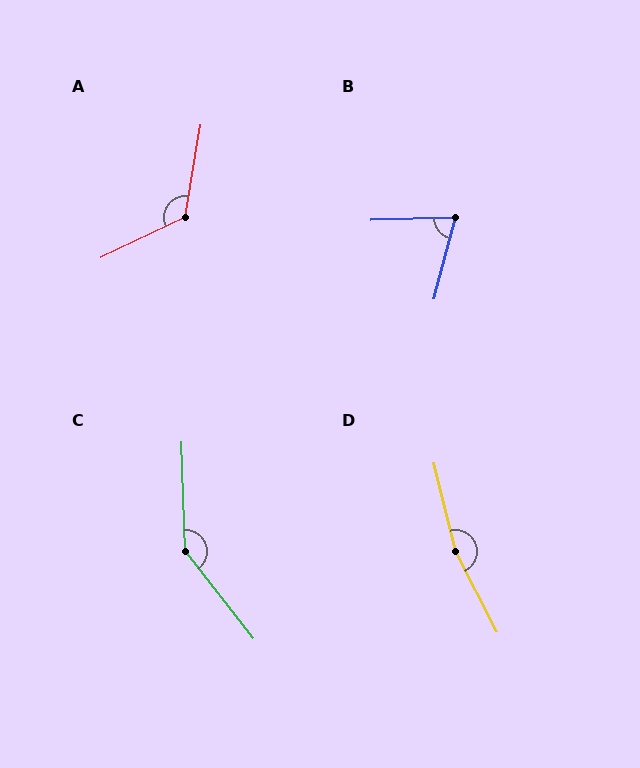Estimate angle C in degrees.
Approximately 144 degrees.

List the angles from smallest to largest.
B (73°), A (125°), C (144°), D (167°).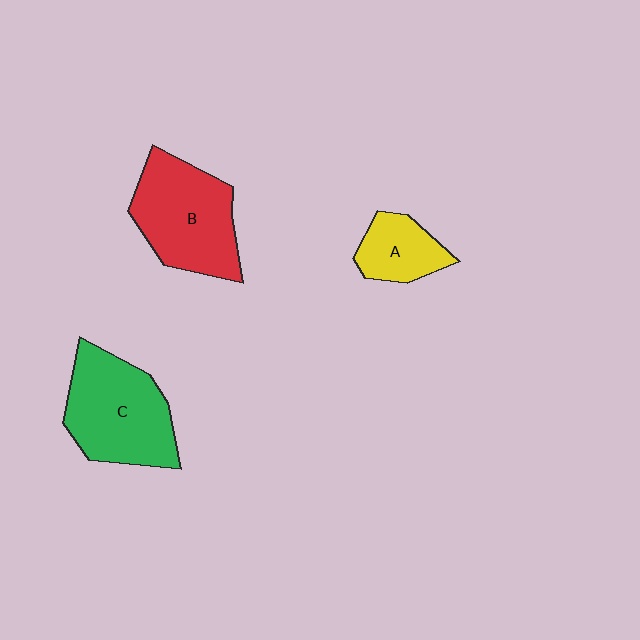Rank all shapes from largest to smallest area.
From largest to smallest: C (green), B (red), A (yellow).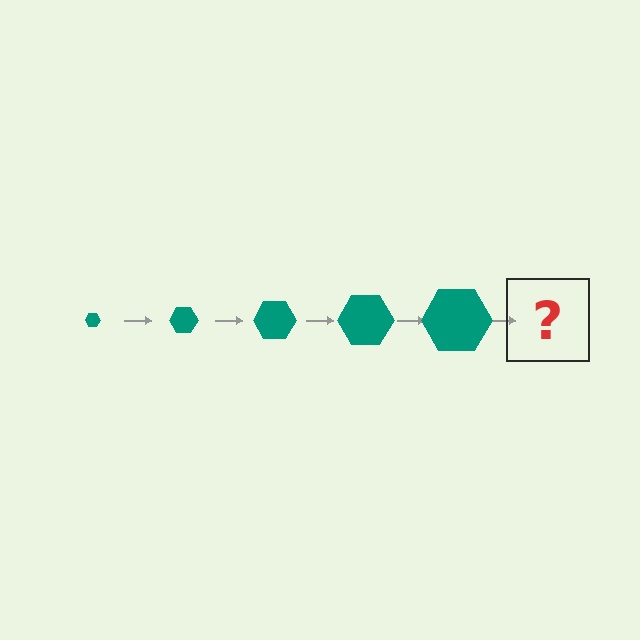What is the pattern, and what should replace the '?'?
The pattern is that the hexagon gets progressively larger each step. The '?' should be a teal hexagon, larger than the previous one.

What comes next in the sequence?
The next element should be a teal hexagon, larger than the previous one.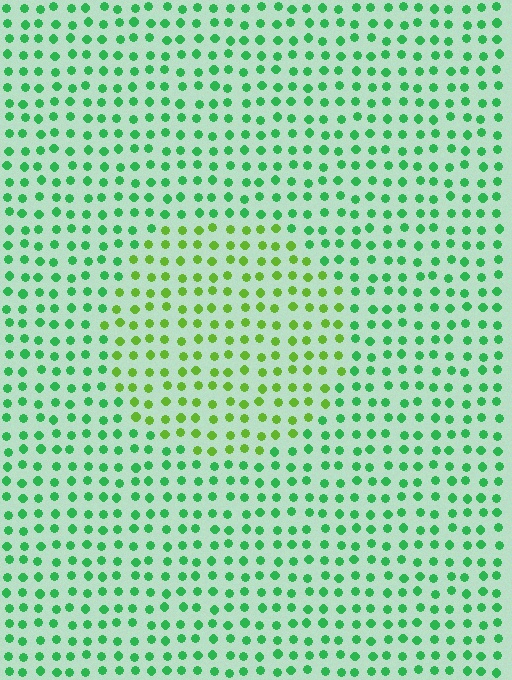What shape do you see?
I see a circle.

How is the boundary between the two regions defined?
The boundary is defined purely by a slight shift in hue (about 39 degrees). Spacing, size, and orientation are identical on both sides.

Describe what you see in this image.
The image is filled with small green elements in a uniform arrangement. A circle-shaped region is visible where the elements are tinted to a slightly different hue, forming a subtle color boundary.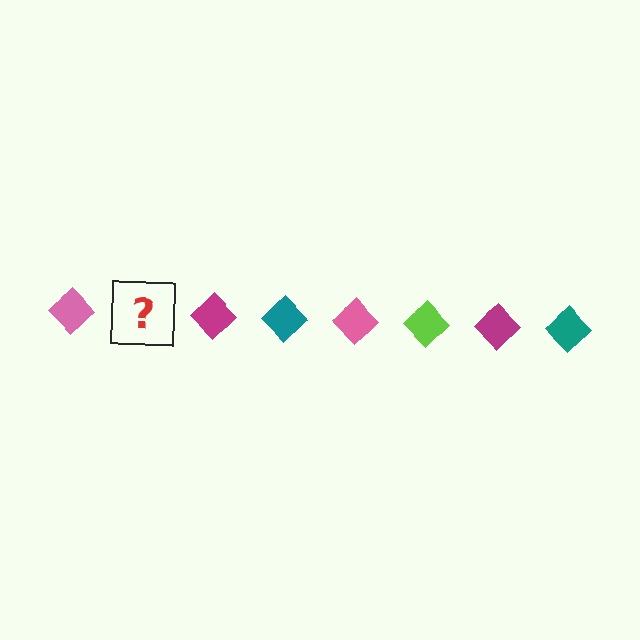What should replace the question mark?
The question mark should be replaced with a lime diamond.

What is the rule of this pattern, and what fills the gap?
The rule is that the pattern cycles through pink, lime, magenta, teal diamonds. The gap should be filled with a lime diamond.